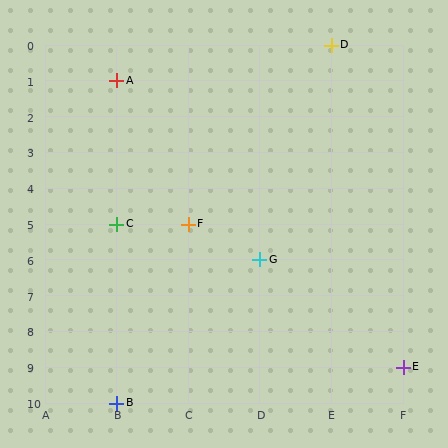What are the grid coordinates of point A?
Point A is at grid coordinates (B, 1).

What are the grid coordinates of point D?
Point D is at grid coordinates (E, 0).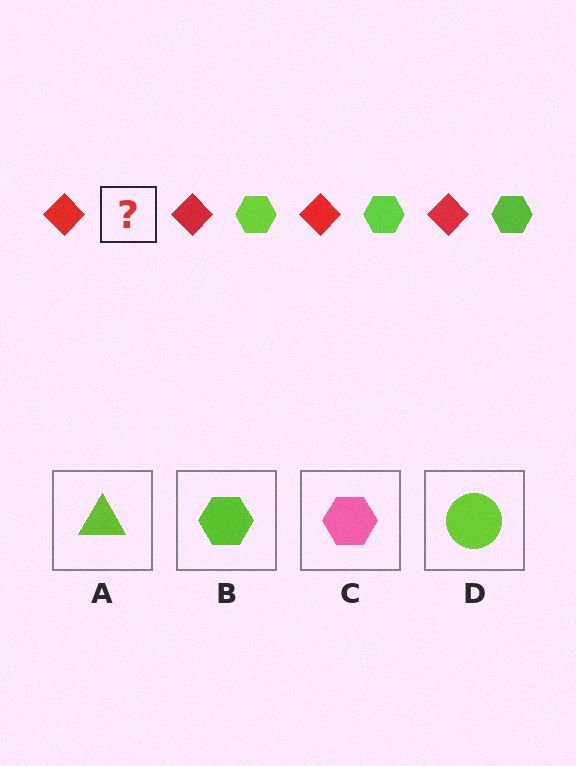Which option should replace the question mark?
Option B.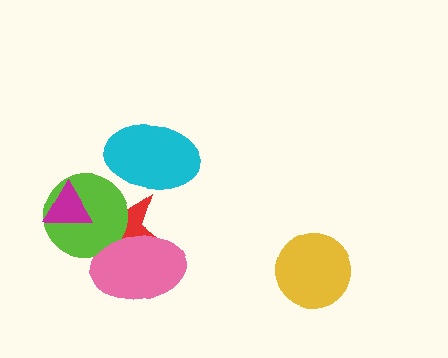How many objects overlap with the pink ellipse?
2 objects overlap with the pink ellipse.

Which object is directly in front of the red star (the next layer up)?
The lime circle is directly in front of the red star.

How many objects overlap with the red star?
4 objects overlap with the red star.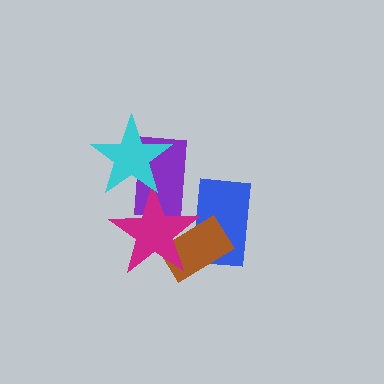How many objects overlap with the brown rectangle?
2 objects overlap with the brown rectangle.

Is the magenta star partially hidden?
Yes, it is partially covered by another shape.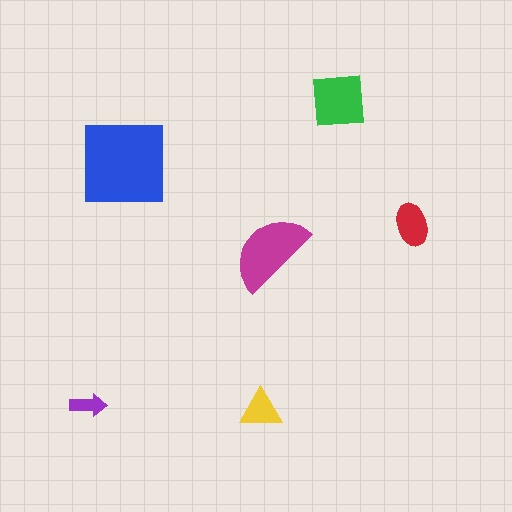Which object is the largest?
The blue square.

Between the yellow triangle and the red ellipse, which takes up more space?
The red ellipse.